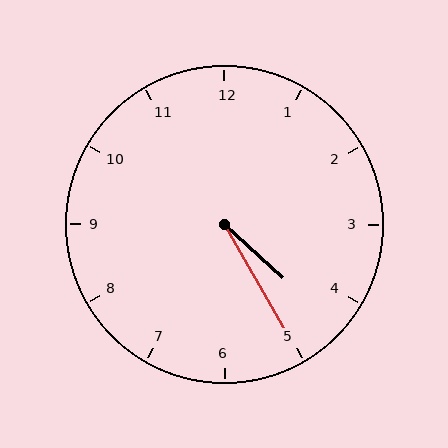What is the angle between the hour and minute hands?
Approximately 18 degrees.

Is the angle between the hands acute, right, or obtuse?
It is acute.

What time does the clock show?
4:25.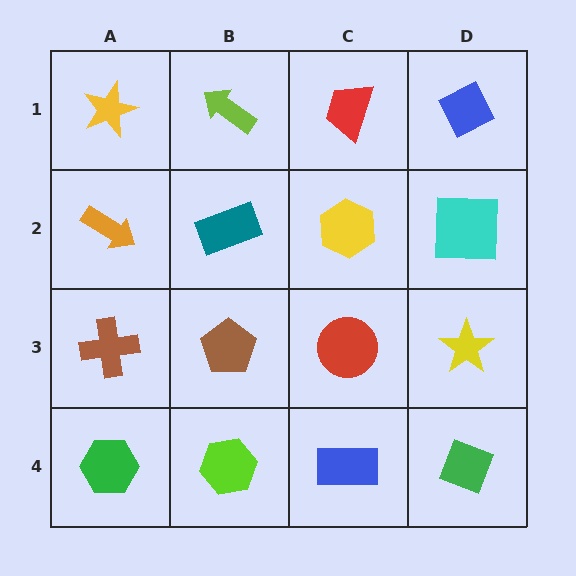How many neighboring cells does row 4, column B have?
3.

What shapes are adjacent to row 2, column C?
A red trapezoid (row 1, column C), a red circle (row 3, column C), a teal rectangle (row 2, column B), a cyan square (row 2, column D).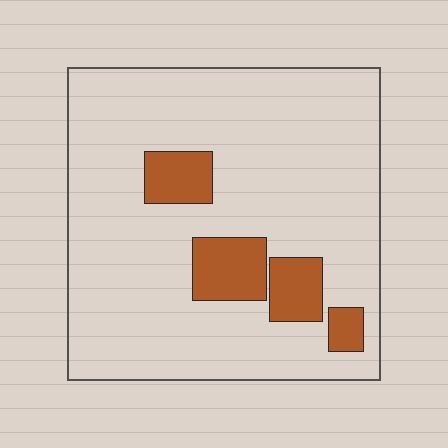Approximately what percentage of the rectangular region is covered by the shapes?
Approximately 15%.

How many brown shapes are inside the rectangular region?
4.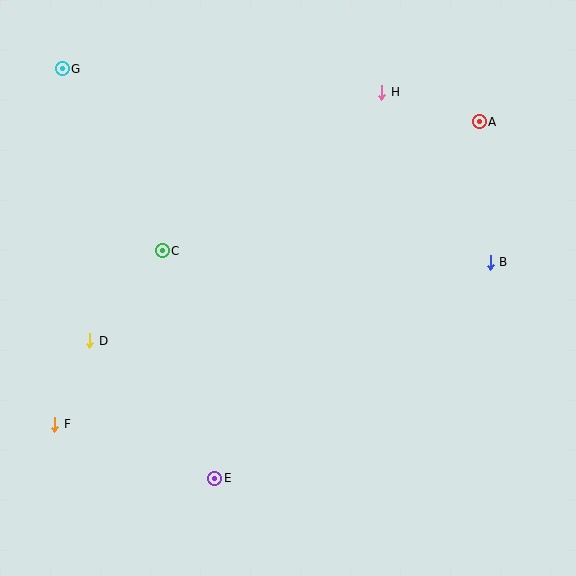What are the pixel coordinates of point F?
Point F is at (55, 424).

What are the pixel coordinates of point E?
Point E is at (215, 478).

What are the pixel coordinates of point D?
Point D is at (90, 341).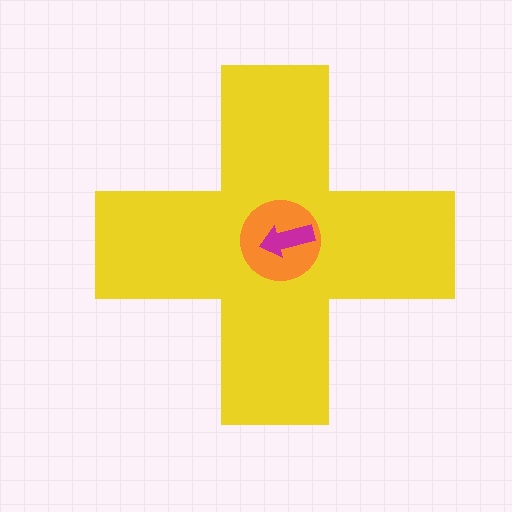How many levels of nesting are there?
3.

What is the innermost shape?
The magenta arrow.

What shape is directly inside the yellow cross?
The orange circle.